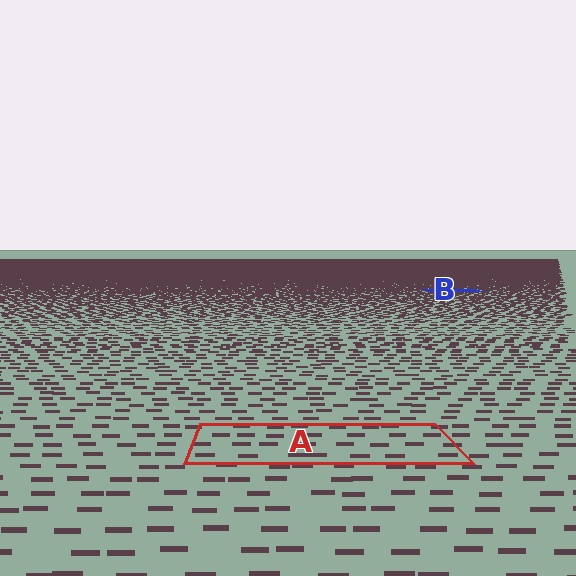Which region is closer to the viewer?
Region A is closer. The texture elements there are larger and more spread out.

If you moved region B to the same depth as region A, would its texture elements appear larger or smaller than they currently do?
They would appear larger. At a closer depth, the same texture elements are projected at a bigger on-screen size.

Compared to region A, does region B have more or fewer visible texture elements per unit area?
Region B has more texture elements per unit area — they are packed more densely because it is farther away.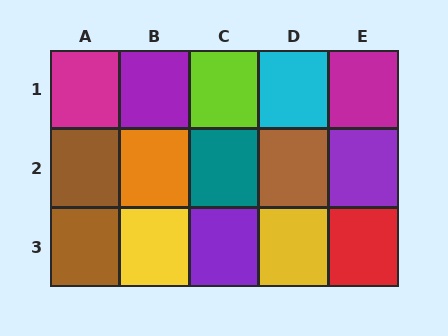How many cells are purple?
3 cells are purple.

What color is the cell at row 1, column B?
Purple.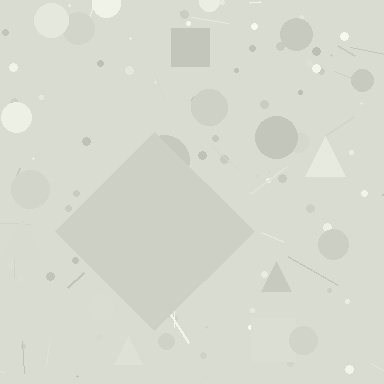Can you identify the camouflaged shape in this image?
The camouflaged shape is a diamond.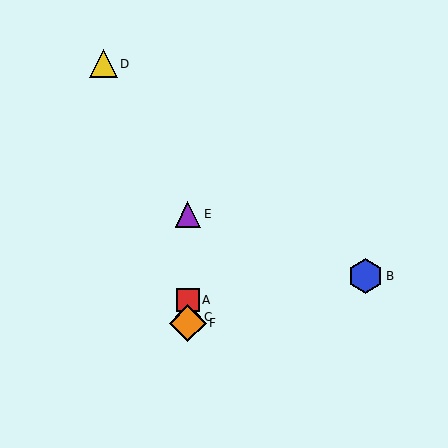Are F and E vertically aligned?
Yes, both are at x≈188.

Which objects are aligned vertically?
Objects A, C, E, F are aligned vertically.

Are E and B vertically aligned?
No, E is at x≈188 and B is at x≈366.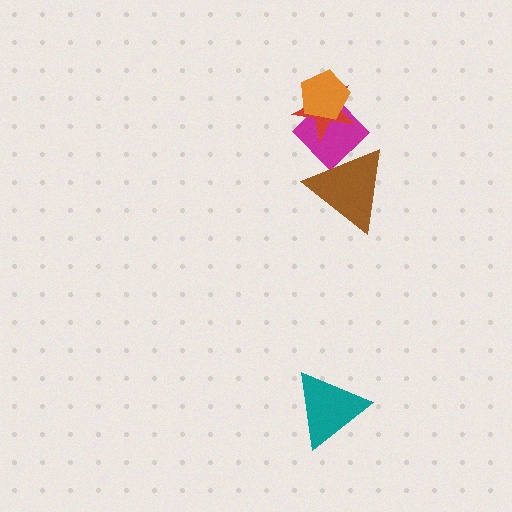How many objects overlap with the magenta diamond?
3 objects overlap with the magenta diamond.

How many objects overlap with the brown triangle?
1 object overlaps with the brown triangle.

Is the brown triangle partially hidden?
No, no other shape covers it.